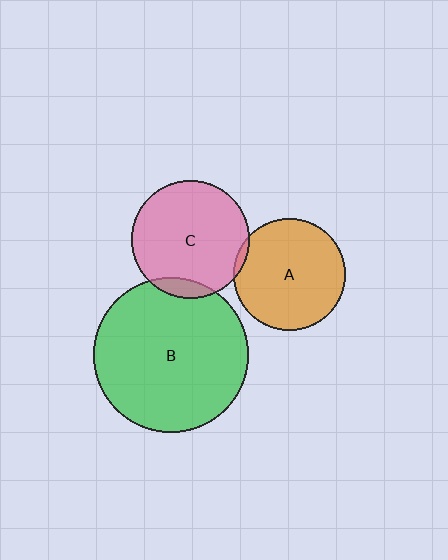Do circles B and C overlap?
Yes.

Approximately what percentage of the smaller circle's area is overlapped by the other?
Approximately 10%.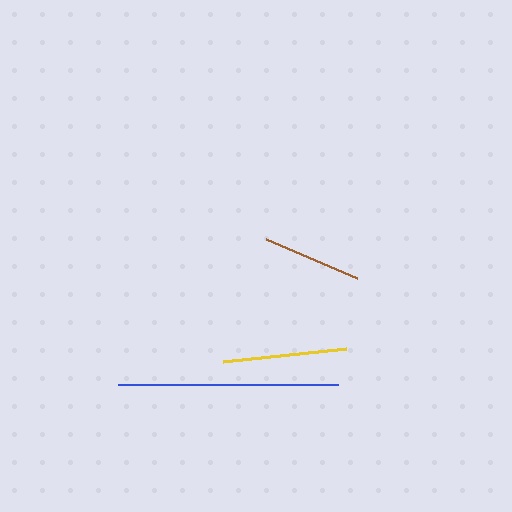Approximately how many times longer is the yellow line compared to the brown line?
The yellow line is approximately 1.3 times the length of the brown line.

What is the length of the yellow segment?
The yellow segment is approximately 124 pixels long.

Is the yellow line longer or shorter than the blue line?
The blue line is longer than the yellow line.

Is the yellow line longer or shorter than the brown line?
The yellow line is longer than the brown line.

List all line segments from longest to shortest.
From longest to shortest: blue, yellow, brown.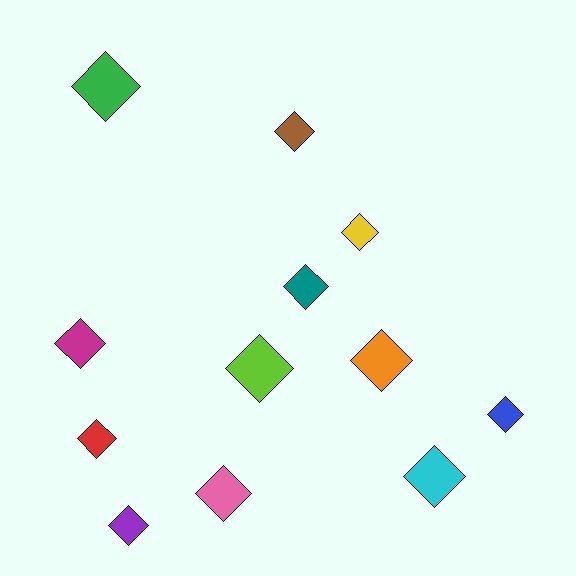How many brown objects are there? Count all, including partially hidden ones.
There is 1 brown object.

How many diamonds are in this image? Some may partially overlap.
There are 12 diamonds.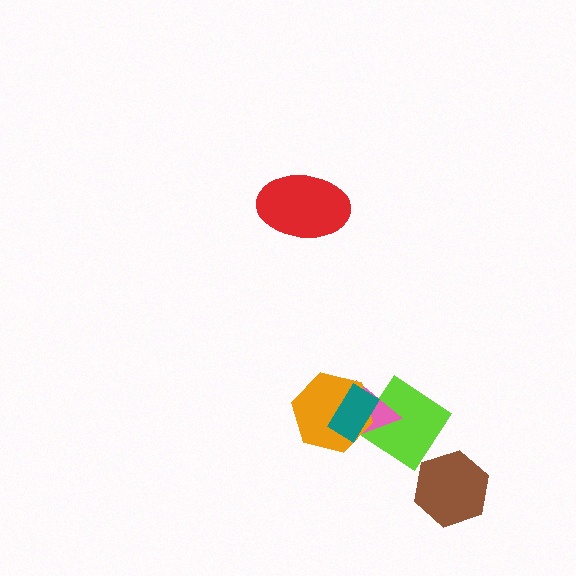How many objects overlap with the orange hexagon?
2 objects overlap with the orange hexagon.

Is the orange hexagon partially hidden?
Yes, it is partially covered by another shape.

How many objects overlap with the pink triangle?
3 objects overlap with the pink triangle.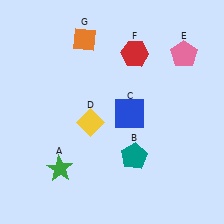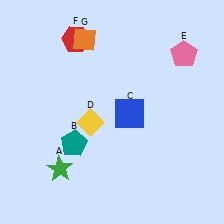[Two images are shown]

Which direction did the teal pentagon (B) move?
The teal pentagon (B) moved left.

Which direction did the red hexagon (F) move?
The red hexagon (F) moved left.